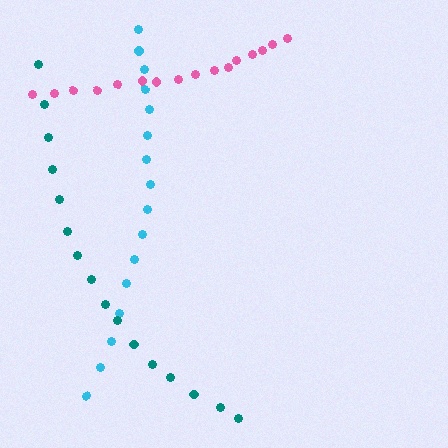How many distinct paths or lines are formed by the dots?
There are 3 distinct paths.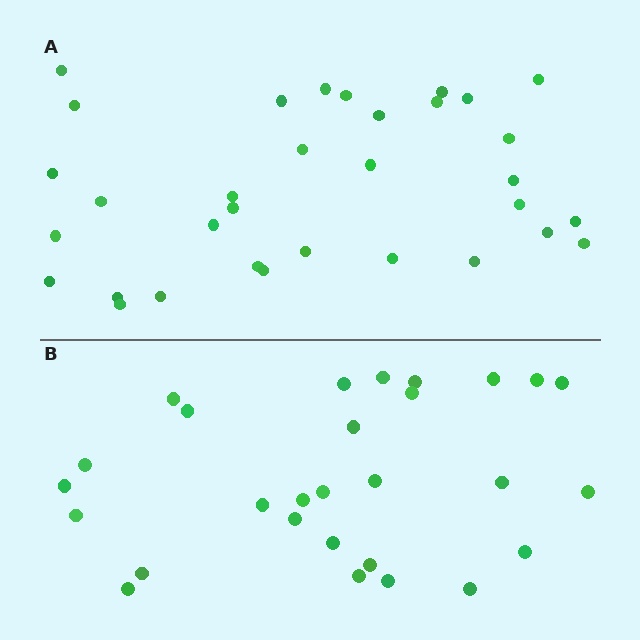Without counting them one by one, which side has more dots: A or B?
Region A (the top region) has more dots.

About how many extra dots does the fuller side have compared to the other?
Region A has about 5 more dots than region B.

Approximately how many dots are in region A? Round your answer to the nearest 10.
About 30 dots. (The exact count is 33, which rounds to 30.)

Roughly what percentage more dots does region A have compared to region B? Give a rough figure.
About 20% more.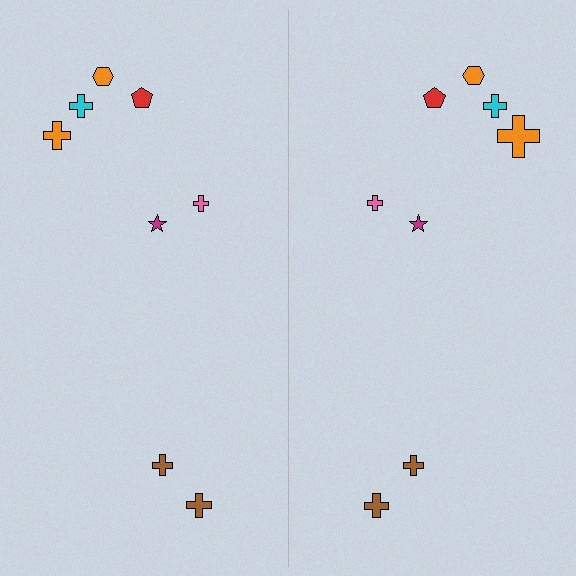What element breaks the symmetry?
The orange cross on the right side has a different size than its mirror counterpart.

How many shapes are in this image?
There are 16 shapes in this image.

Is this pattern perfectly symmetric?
No, the pattern is not perfectly symmetric. The orange cross on the right side has a different size than its mirror counterpart.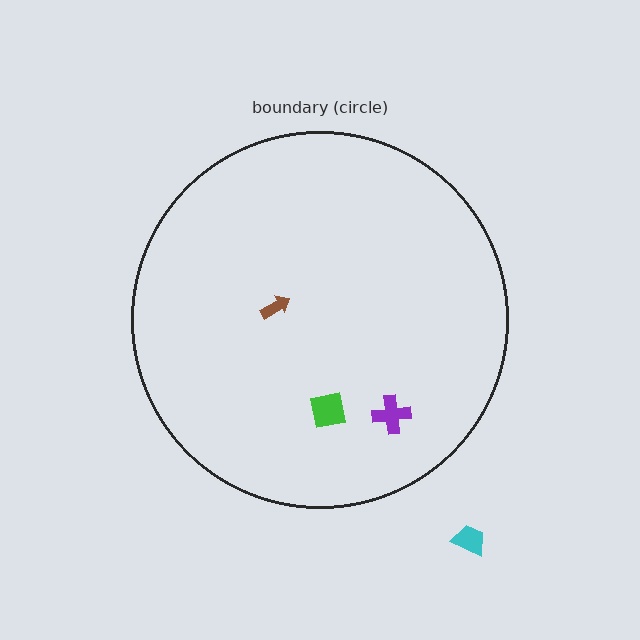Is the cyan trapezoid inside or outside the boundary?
Outside.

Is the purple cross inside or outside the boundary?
Inside.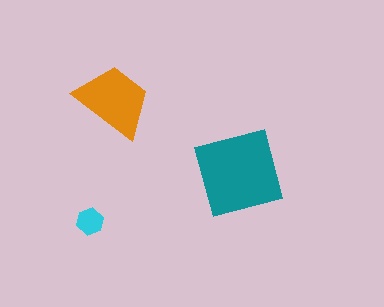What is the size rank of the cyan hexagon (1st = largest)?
3rd.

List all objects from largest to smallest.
The teal square, the orange trapezoid, the cyan hexagon.